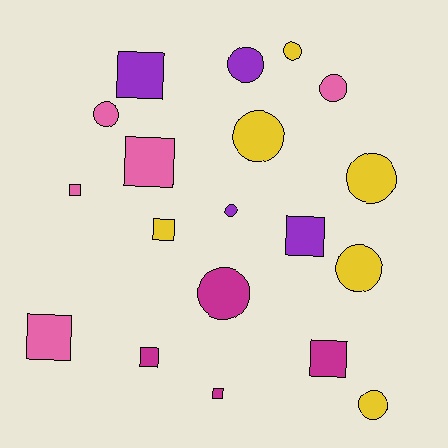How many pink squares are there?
There are 3 pink squares.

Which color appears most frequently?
Yellow, with 6 objects.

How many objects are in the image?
There are 19 objects.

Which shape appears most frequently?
Circle, with 10 objects.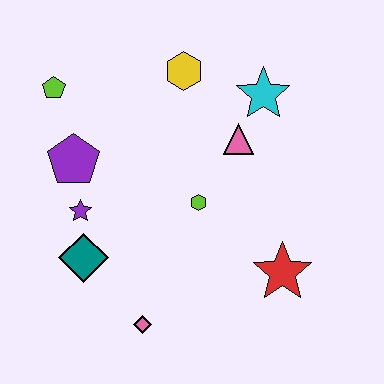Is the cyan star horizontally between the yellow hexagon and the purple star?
No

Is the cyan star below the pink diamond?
No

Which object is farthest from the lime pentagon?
The red star is farthest from the lime pentagon.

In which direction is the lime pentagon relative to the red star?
The lime pentagon is to the left of the red star.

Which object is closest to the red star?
The lime hexagon is closest to the red star.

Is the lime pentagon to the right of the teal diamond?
No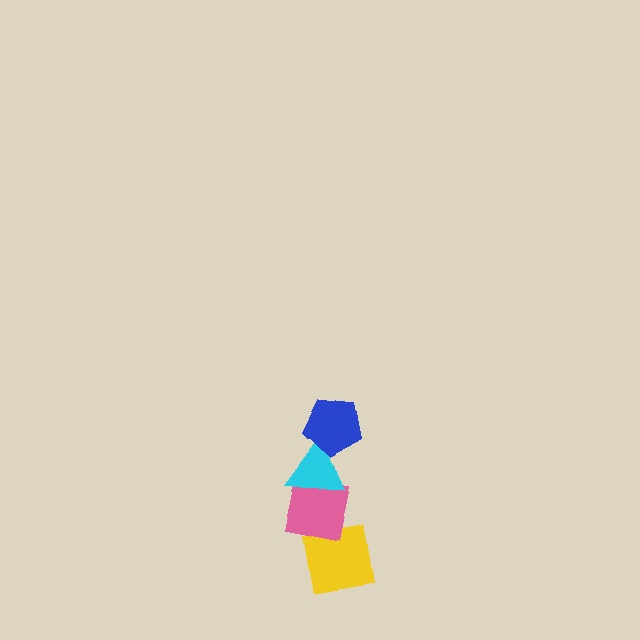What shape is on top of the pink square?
The cyan triangle is on top of the pink square.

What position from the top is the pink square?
The pink square is 3rd from the top.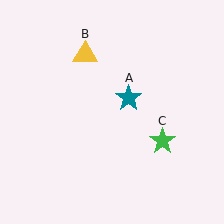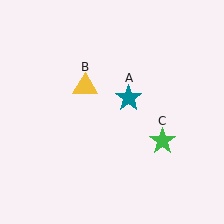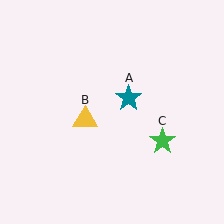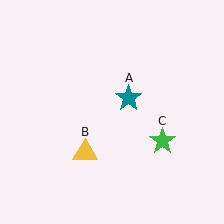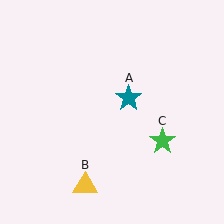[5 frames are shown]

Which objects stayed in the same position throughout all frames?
Teal star (object A) and green star (object C) remained stationary.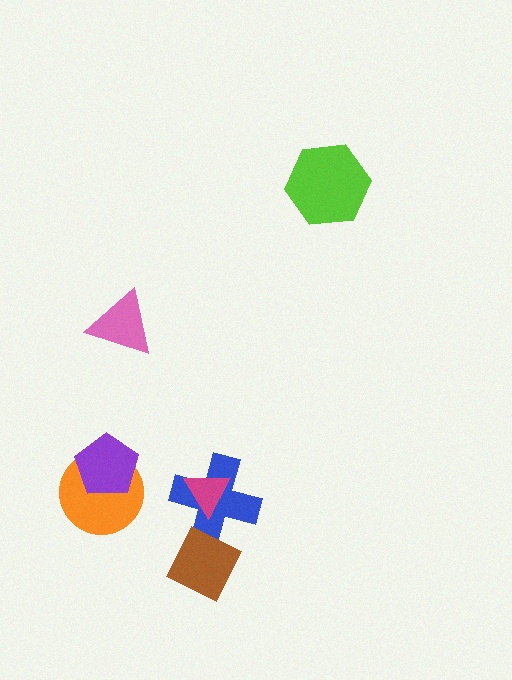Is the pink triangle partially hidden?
No, no other shape covers it.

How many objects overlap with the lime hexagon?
0 objects overlap with the lime hexagon.